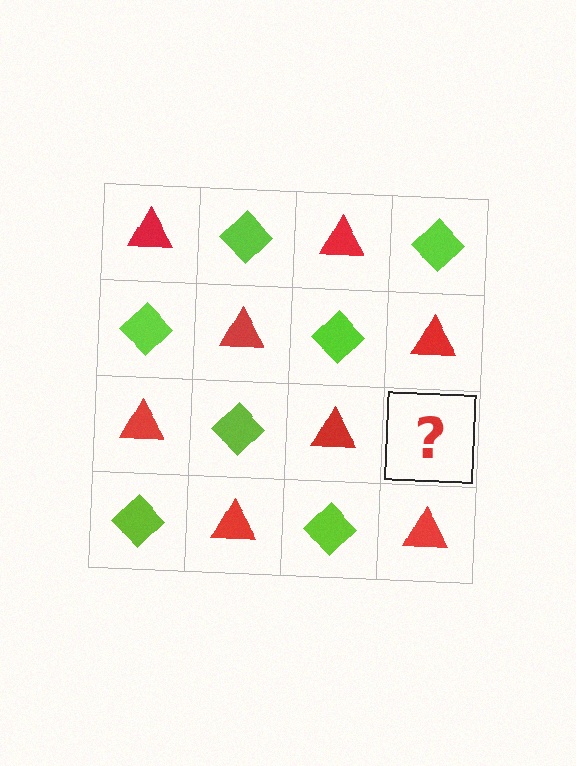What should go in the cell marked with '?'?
The missing cell should contain a lime diamond.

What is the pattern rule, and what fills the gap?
The rule is that it alternates red triangle and lime diamond in a checkerboard pattern. The gap should be filled with a lime diamond.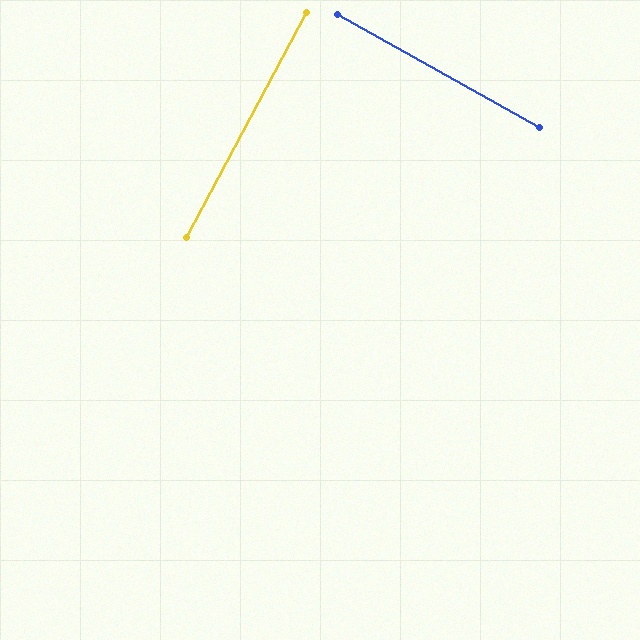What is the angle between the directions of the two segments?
Approximately 89 degrees.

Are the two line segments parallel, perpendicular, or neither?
Perpendicular — they meet at approximately 89°.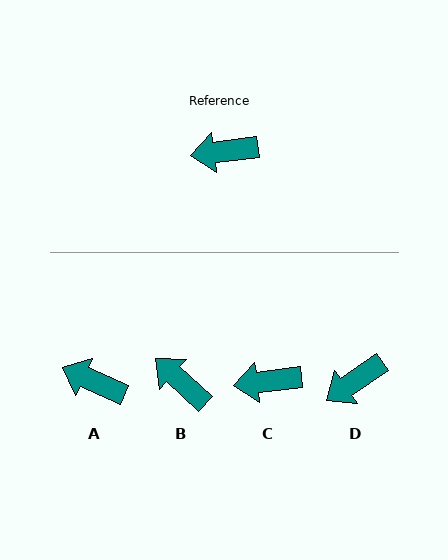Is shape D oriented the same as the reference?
No, it is off by about 28 degrees.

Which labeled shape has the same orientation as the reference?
C.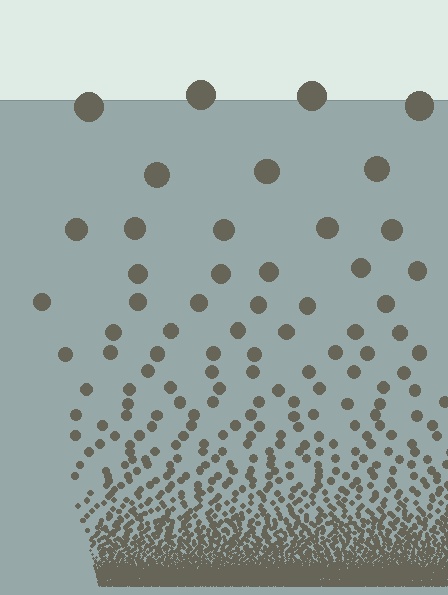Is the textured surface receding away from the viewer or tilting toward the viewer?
The surface appears to tilt toward the viewer. Texture elements get larger and sparser toward the top.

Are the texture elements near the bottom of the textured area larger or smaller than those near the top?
Smaller. The gradient is inverted — elements near the bottom are smaller and denser.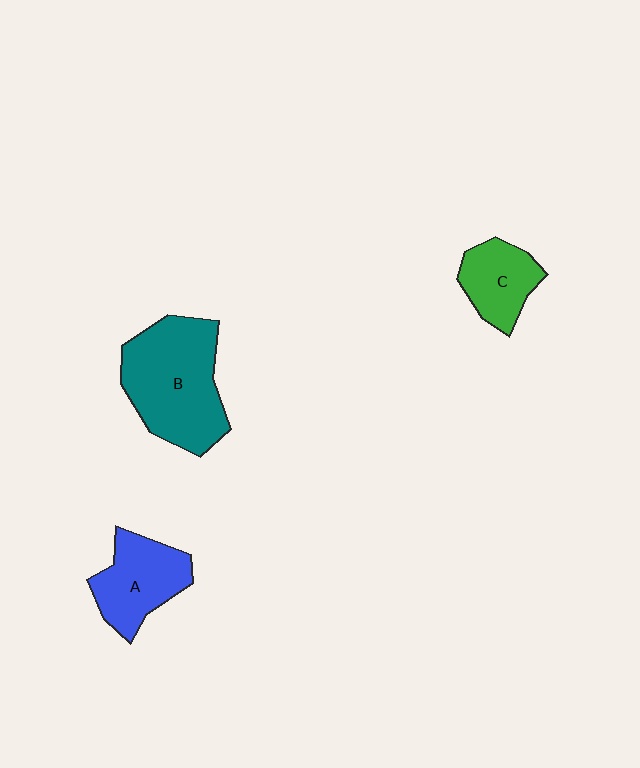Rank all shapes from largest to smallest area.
From largest to smallest: B (teal), A (blue), C (green).